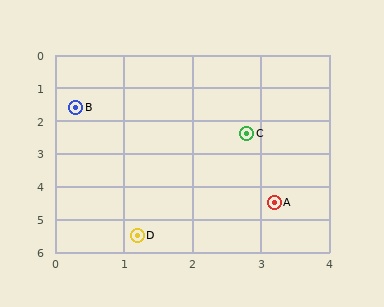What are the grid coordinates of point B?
Point B is at approximately (0.3, 1.6).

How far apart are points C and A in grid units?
Points C and A are about 2.1 grid units apart.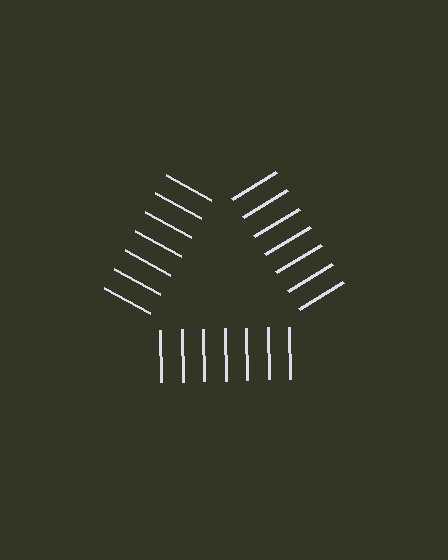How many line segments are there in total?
21 — 7 along each of the 3 edges.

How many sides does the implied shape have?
3 sides — the line-ends trace a triangle.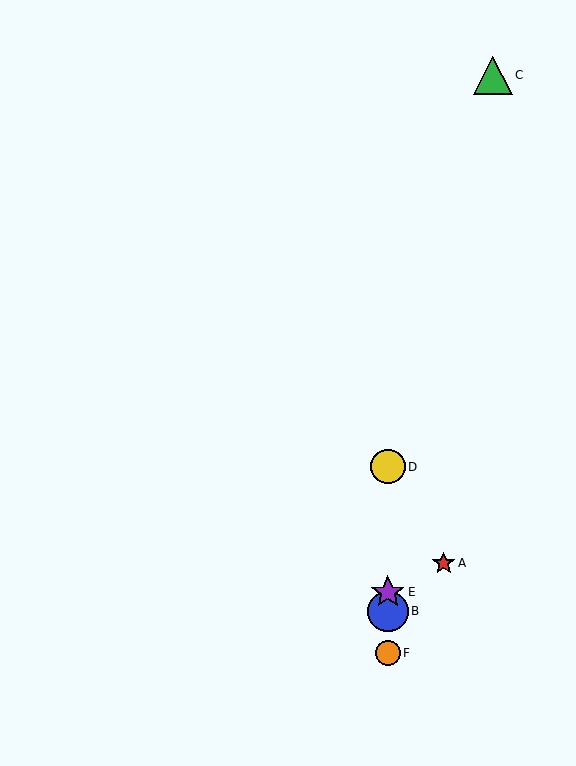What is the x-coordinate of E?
Object E is at x≈388.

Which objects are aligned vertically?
Objects B, D, E, F are aligned vertically.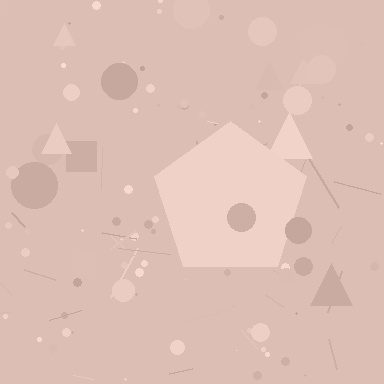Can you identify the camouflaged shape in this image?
The camouflaged shape is a pentagon.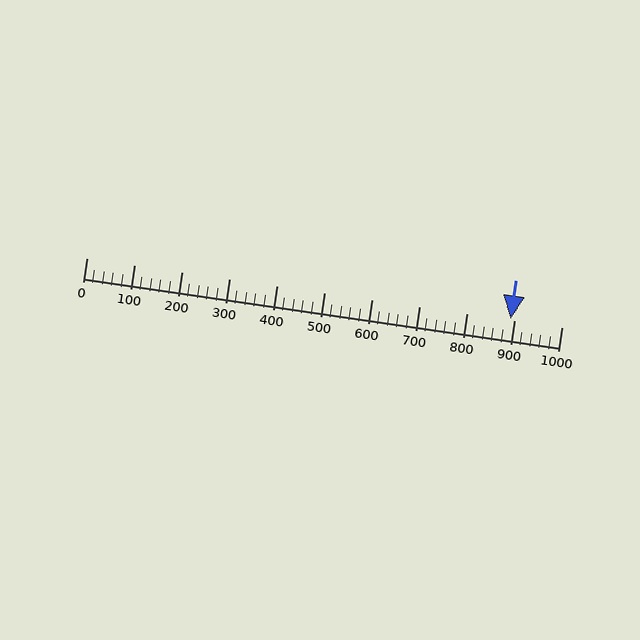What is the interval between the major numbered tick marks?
The major tick marks are spaced 100 units apart.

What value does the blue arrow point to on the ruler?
The blue arrow points to approximately 893.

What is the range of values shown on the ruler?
The ruler shows values from 0 to 1000.